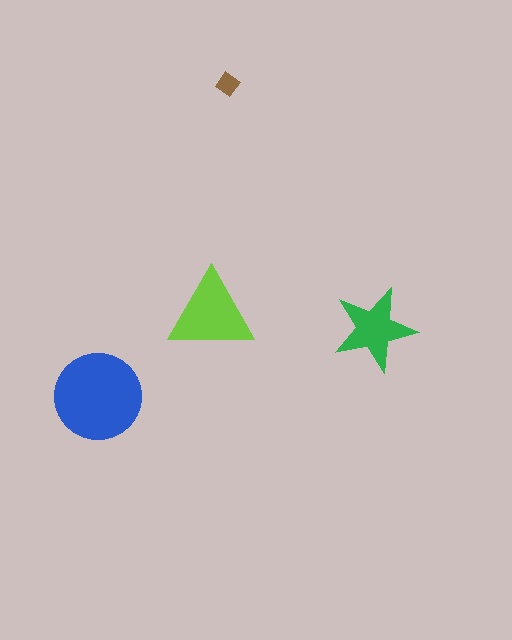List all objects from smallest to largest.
The brown diamond, the green star, the lime triangle, the blue circle.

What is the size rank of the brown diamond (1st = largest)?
4th.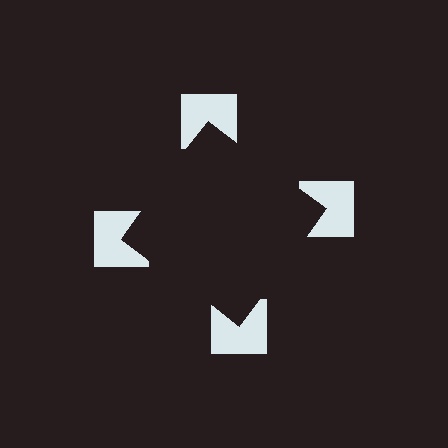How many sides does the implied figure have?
4 sides.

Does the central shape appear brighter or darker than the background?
It typically appears slightly darker than the background, even though no actual brightness change is drawn.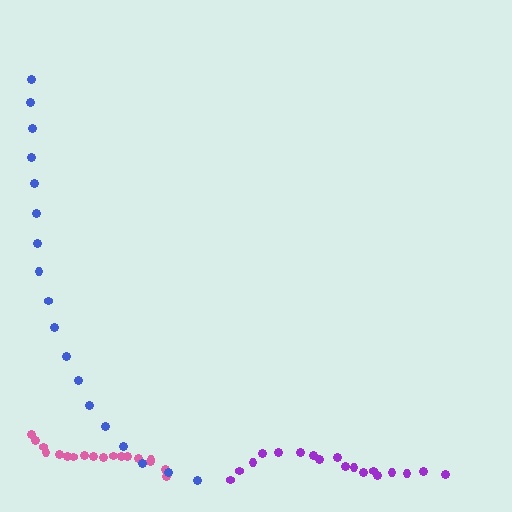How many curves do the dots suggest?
There are 3 distinct paths.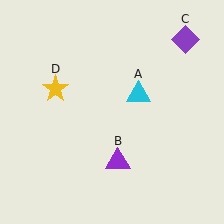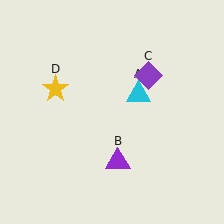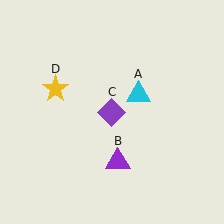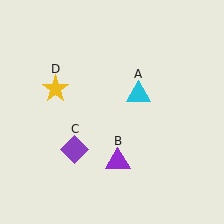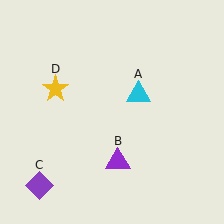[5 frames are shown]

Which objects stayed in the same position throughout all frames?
Cyan triangle (object A) and purple triangle (object B) and yellow star (object D) remained stationary.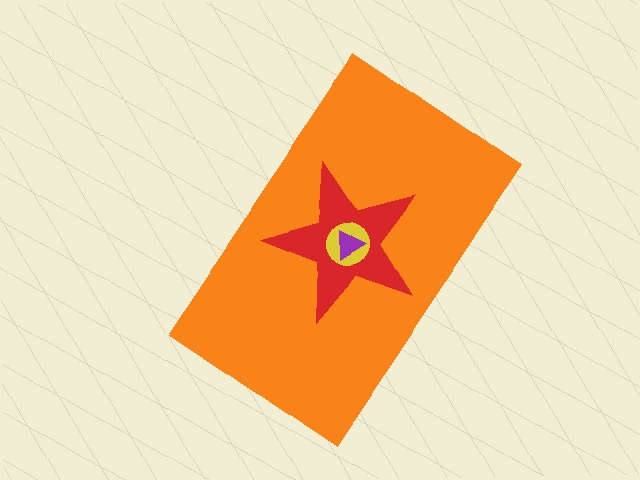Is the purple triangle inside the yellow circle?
Yes.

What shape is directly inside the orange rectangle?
The red star.